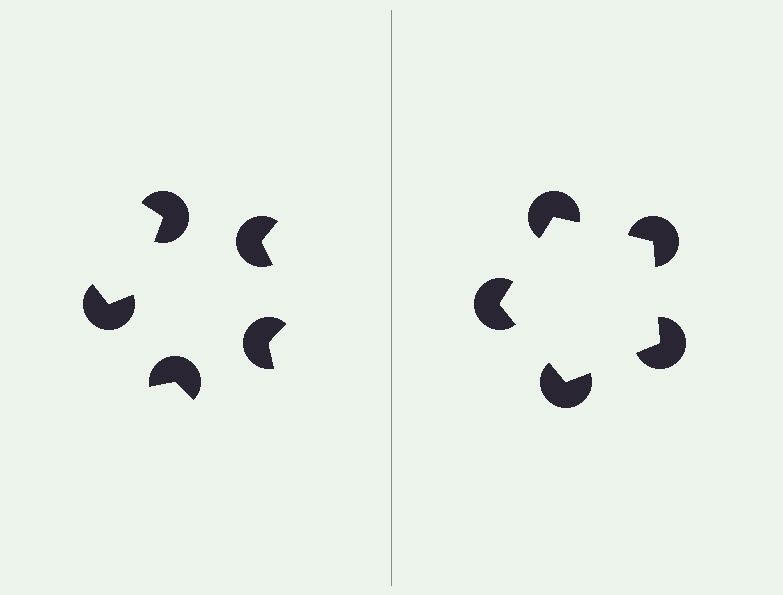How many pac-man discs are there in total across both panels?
10 — 5 on each side.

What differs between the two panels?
The pac-man discs are positioned identically on both sides; only the wedge orientations differ. On the right they align to a pentagon; on the left they are misaligned.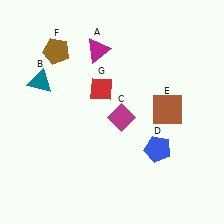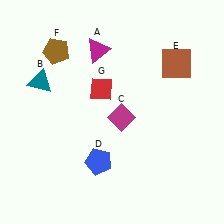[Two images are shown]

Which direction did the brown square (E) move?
The brown square (E) moved up.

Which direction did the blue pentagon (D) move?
The blue pentagon (D) moved left.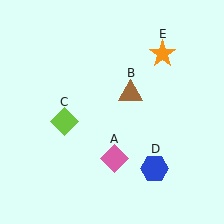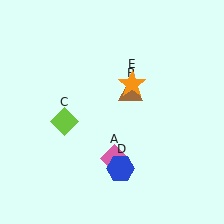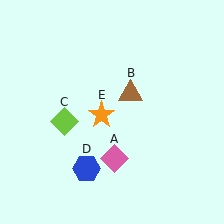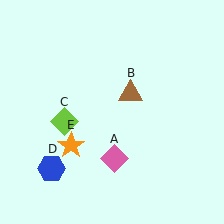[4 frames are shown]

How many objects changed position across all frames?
2 objects changed position: blue hexagon (object D), orange star (object E).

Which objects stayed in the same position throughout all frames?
Pink diamond (object A) and brown triangle (object B) and lime diamond (object C) remained stationary.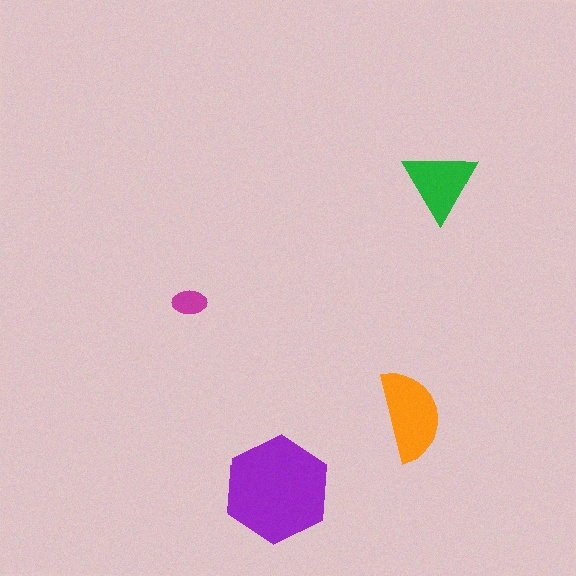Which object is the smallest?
The magenta ellipse.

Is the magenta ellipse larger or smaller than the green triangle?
Smaller.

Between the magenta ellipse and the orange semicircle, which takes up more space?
The orange semicircle.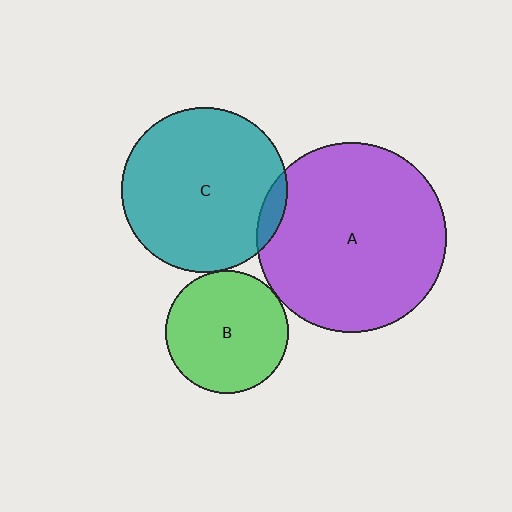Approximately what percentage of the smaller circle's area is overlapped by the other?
Approximately 5%.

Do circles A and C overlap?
Yes.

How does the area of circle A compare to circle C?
Approximately 1.3 times.